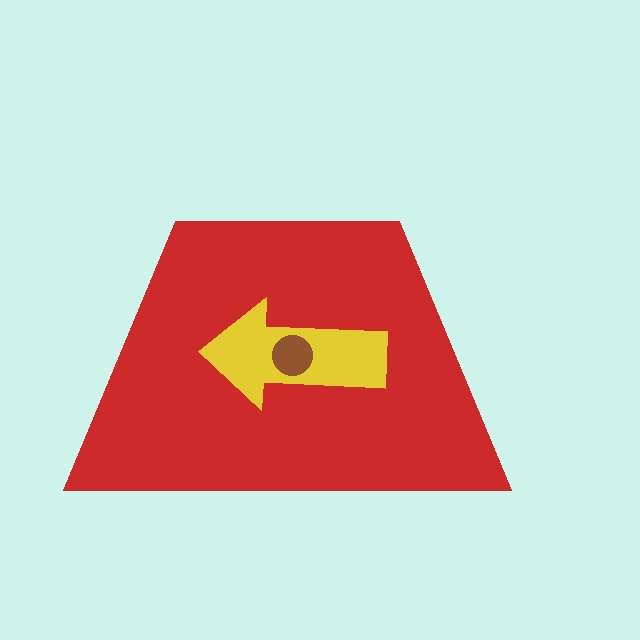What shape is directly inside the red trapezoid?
The yellow arrow.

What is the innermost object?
The brown circle.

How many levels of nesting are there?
3.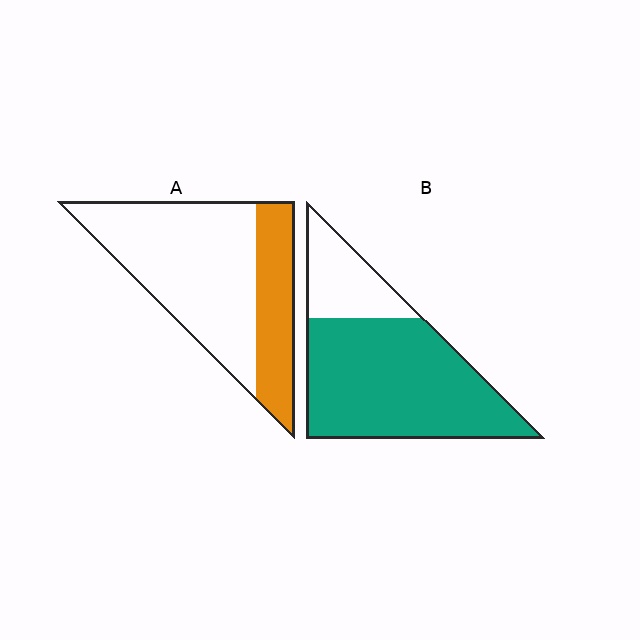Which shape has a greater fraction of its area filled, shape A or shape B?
Shape B.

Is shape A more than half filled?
No.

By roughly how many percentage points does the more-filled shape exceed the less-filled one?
By roughly 45 percentage points (B over A).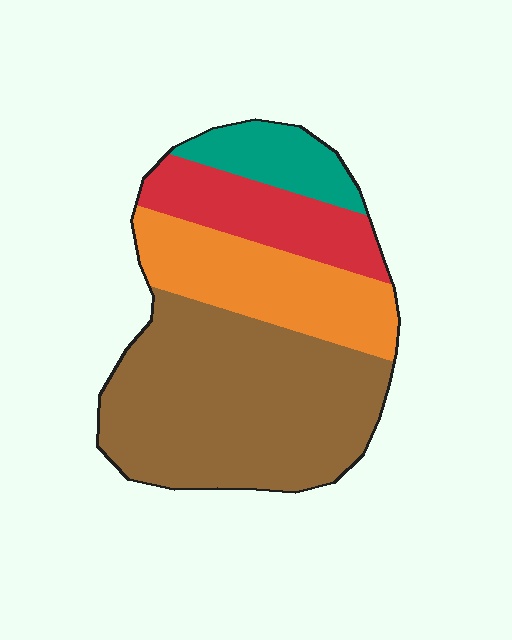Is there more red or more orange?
Orange.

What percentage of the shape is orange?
Orange covers around 25% of the shape.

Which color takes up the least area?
Teal, at roughly 10%.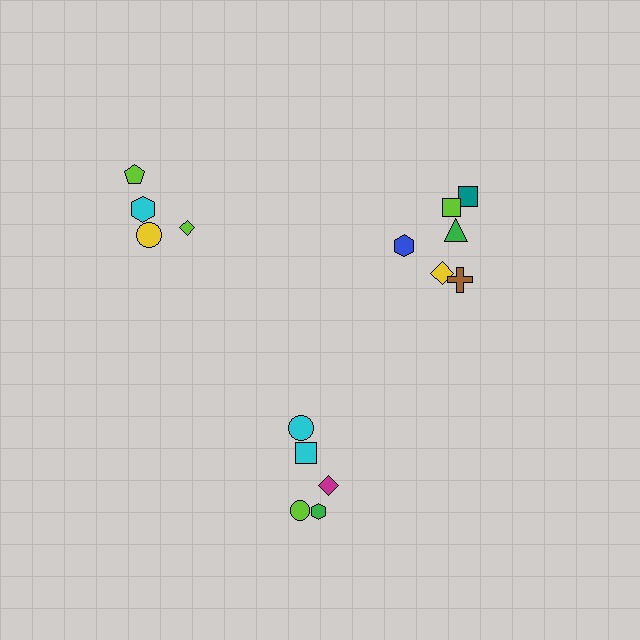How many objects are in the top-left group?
There are 4 objects.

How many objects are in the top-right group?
There are 6 objects.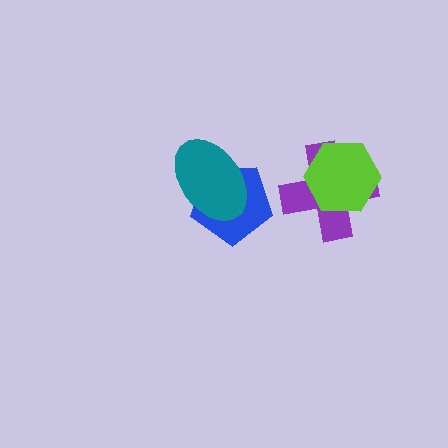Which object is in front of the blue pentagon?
The teal ellipse is in front of the blue pentagon.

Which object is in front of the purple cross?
The lime hexagon is in front of the purple cross.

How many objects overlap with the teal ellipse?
1 object overlaps with the teal ellipse.